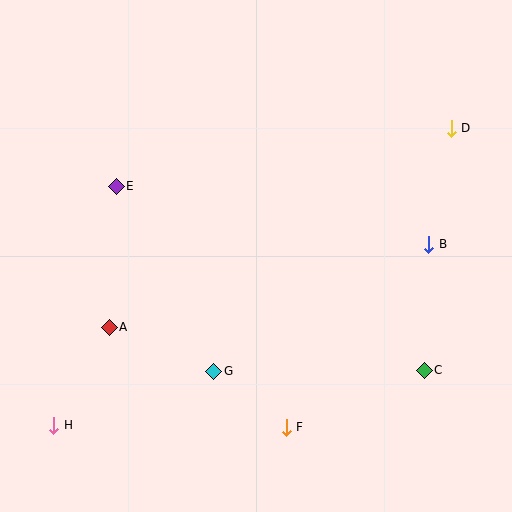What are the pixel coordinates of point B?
Point B is at (429, 244).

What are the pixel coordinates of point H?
Point H is at (54, 425).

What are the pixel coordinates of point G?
Point G is at (214, 371).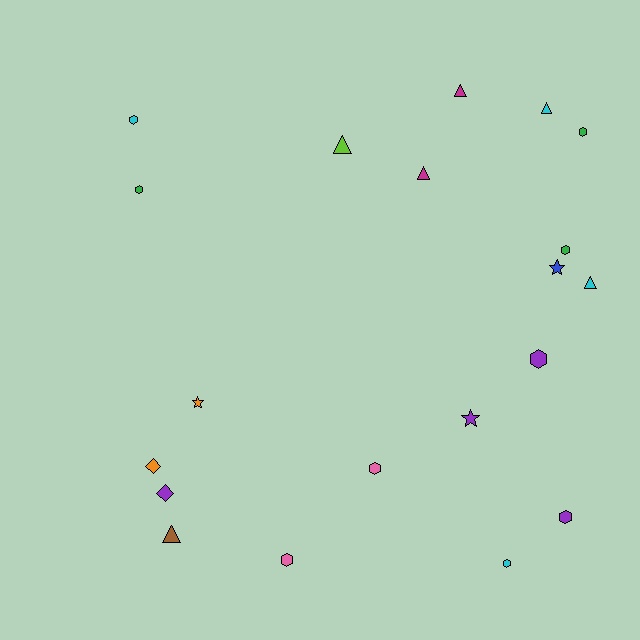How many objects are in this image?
There are 20 objects.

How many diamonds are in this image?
There are 2 diamonds.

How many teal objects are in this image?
There are no teal objects.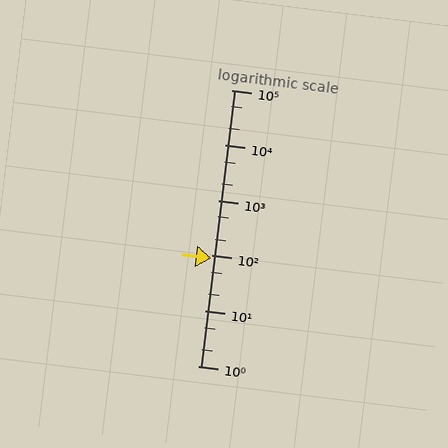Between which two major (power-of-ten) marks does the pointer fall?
The pointer is between 10 and 100.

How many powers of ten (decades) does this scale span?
The scale spans 5 decades, from 1 to 100000.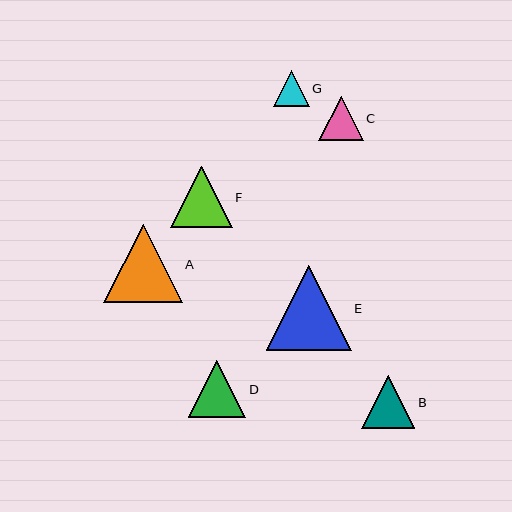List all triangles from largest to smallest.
From largest to smallest: E, A, F, D, B, C, G.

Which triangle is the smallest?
Triangle G is the smallest with a size of approximately 36 pixels.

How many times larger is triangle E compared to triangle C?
Triangle E is approximately 1.9 times the size of triangle C.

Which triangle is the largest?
Triangle E is the largest with a size of approximately 85 pixels.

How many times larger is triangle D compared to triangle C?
Triangle D is approximately 1.3 times the size of triangle C.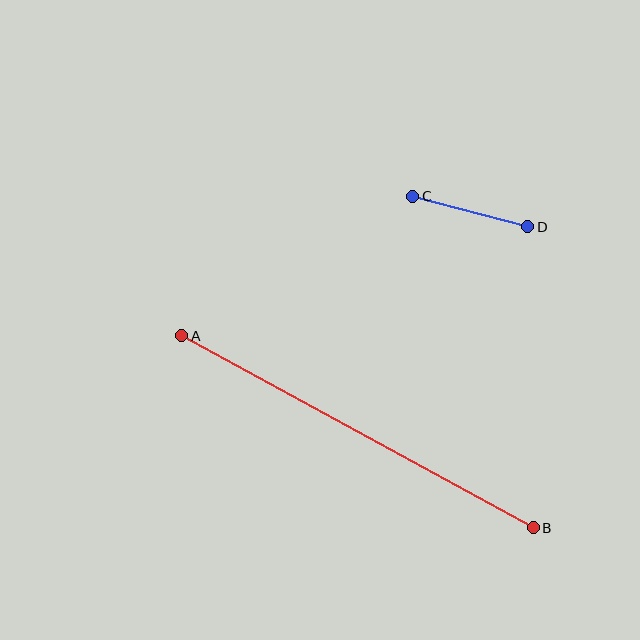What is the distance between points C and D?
The distance is approximately 119 pixels.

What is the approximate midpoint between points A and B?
The midpoint is at approximately (357, 432) pixels.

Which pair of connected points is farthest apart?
Points A and B are farthest apart.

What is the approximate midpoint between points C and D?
The midpoint is at approximately (470, 212) pixels.